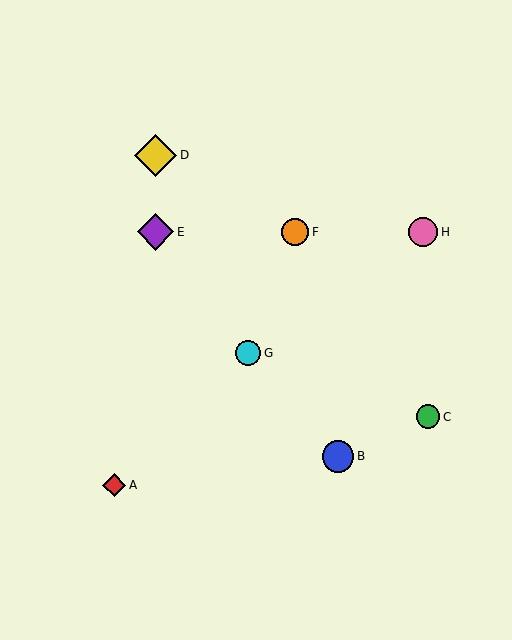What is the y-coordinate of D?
Object D is at y≈155.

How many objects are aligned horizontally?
3 objects (E, F, H) are aligned horizontally.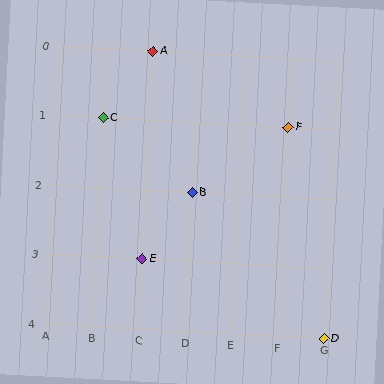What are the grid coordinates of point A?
Point A is at grid coordinates (C, 0).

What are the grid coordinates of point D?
Point D is at grid coordinates (G, 4).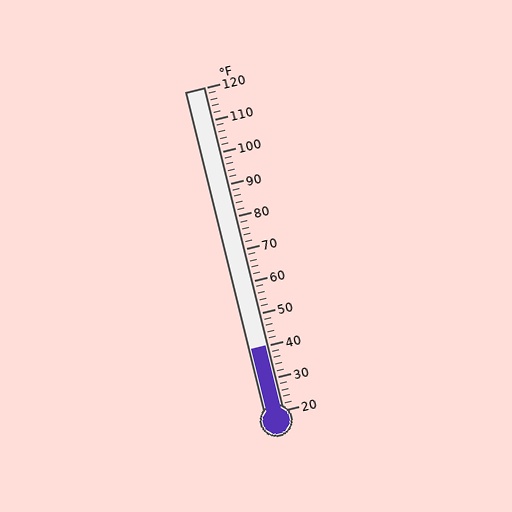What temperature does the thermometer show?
The thermometer shows approximately 40°F.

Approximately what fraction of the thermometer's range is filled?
The thermometer is filled to approximately 20% of its range.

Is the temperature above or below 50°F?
The temperature is below 50°F.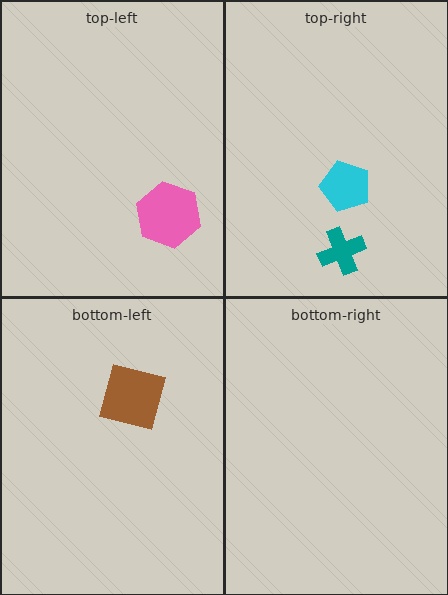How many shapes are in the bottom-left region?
1.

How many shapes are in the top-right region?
2.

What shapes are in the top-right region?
The teal cross, the cyan pentagon.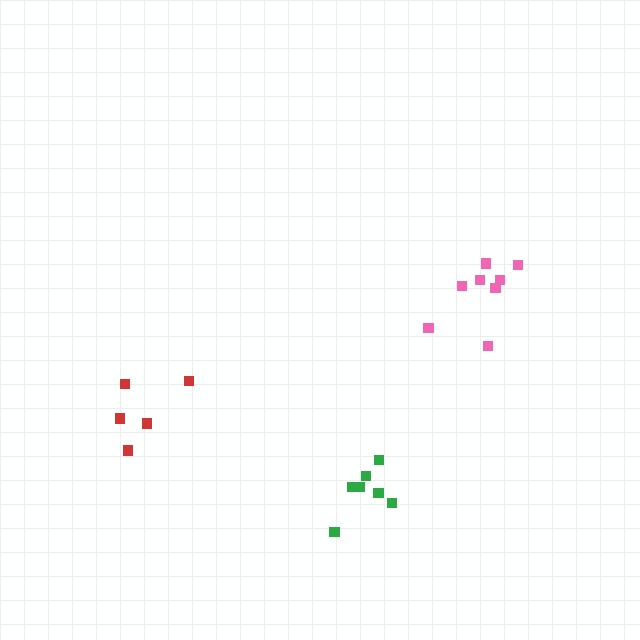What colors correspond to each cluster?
The clusters are colored: green, pink, red.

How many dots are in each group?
Group 1: 7 dots, Group 2: 8 dots, Group 3: 5 dots (20 total).